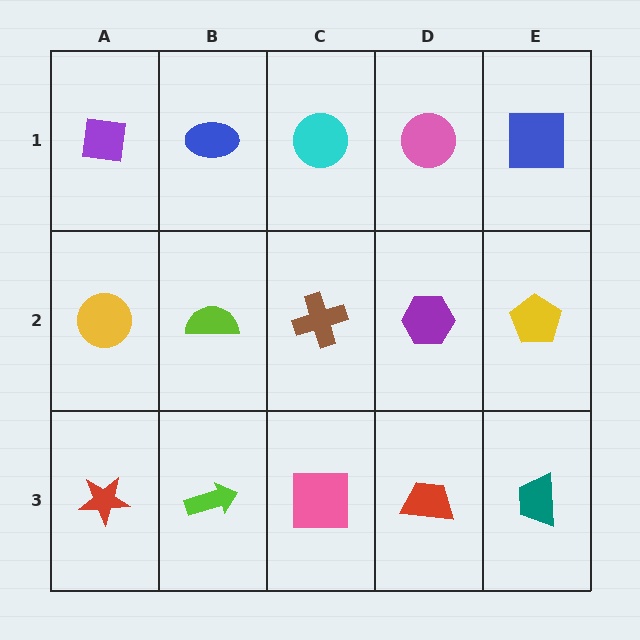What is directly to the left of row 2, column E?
A purple hexagon.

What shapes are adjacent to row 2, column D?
A pink circle (row 1, column D), a red trapezoid (row 3, column D), a brown cross (row 2, column C), a yellow pentagon (row 2, column E).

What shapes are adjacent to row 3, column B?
A lime semicircle (row 2, column B), a red star (row 3, column A), a pink square (row 3, column C).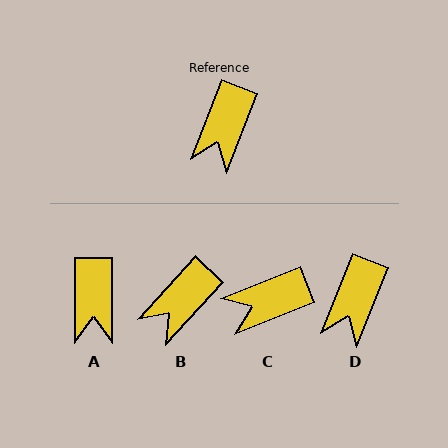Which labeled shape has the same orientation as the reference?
D.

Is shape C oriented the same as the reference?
No, it is off by about 47 degrees.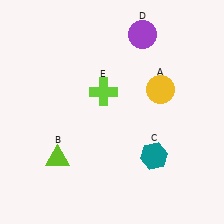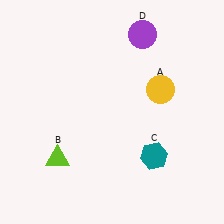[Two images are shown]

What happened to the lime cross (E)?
The lime cross (E) was removed in Image 2. It was in the top-left area of Image 1.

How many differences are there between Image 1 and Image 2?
There is 1 difference between the two images.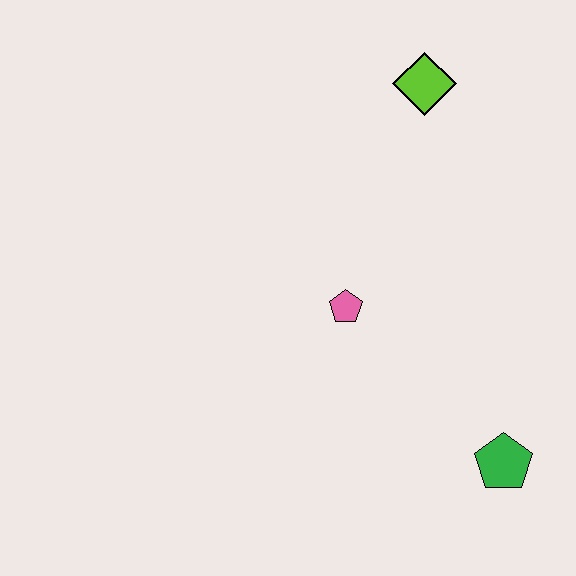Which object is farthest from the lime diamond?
The green pentagon is farthest from the lime diamond.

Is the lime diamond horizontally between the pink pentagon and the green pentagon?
Yes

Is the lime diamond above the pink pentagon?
Yes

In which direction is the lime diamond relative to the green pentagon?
The lime diamond is above the green pentagon.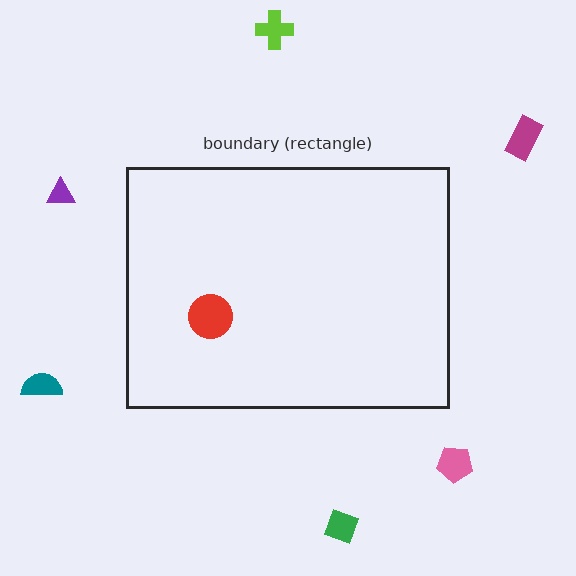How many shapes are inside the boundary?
1 inside, 6 outside.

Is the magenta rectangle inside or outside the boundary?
Outside.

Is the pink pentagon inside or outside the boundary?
Outside.